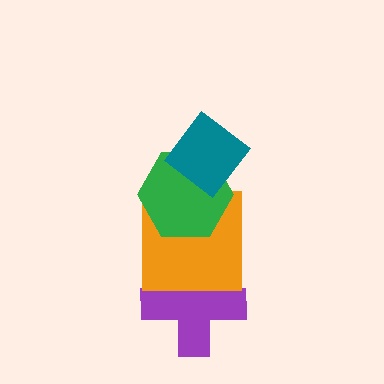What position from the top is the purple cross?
The purple cross is 4th from the top.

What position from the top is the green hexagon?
The green hexagon is 2nd from the top.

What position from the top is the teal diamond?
The teal diamond is 1st from the top.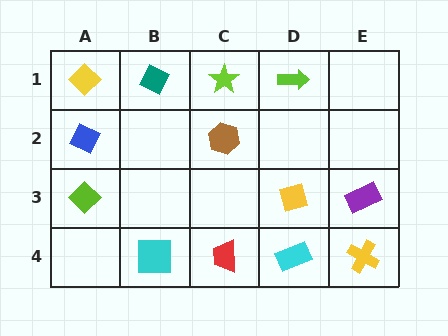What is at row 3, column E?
A purple rectangle.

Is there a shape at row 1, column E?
No, that cell is empty.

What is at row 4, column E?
A yellow cross.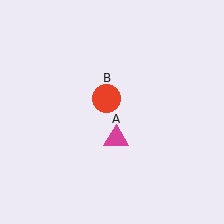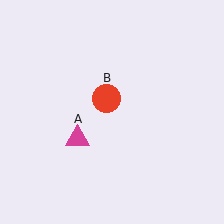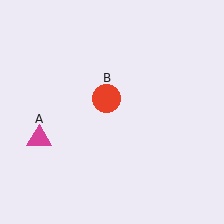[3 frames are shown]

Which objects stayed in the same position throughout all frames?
Red circle (object B) remained stationary.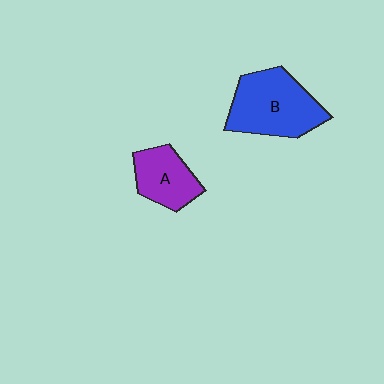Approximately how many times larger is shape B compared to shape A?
Approximately 1.6 times.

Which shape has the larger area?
Shape B (blue).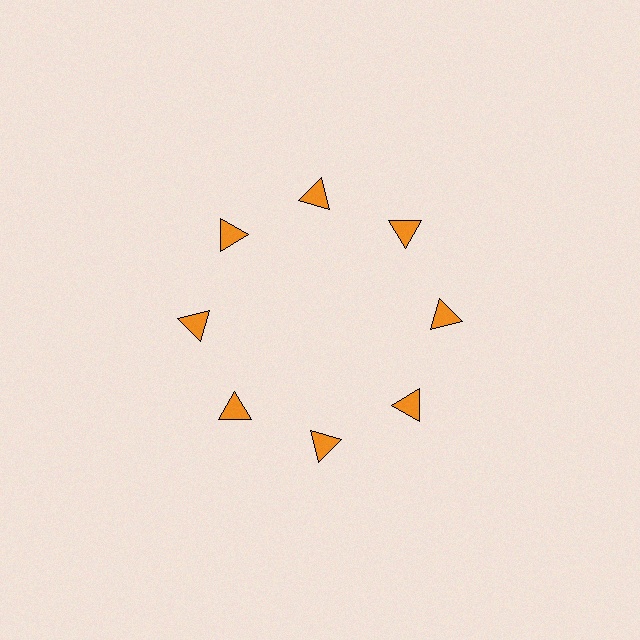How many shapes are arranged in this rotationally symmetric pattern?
There are 8 shapes, arranged in 8 groups of 1.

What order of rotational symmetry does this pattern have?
This pattern has 8-fold rotational symmetry.